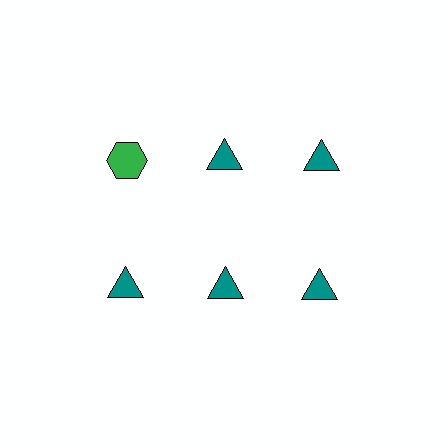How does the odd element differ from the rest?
It differs in both color (green instead of teal) and shape (hexagon instead of triangle).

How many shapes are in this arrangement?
There are 6 shapes arranged in a grid pattern.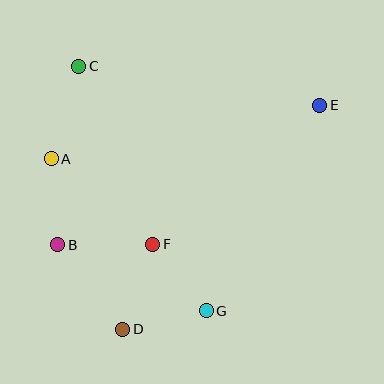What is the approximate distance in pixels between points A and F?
The distance between A and F is approximately 133 pixels.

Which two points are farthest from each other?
Points D and E are farthest from each other.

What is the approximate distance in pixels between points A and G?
The distance between A and G is approximately 217 pixels.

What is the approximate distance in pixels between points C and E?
The distance between C and E is approximately 244 pixels.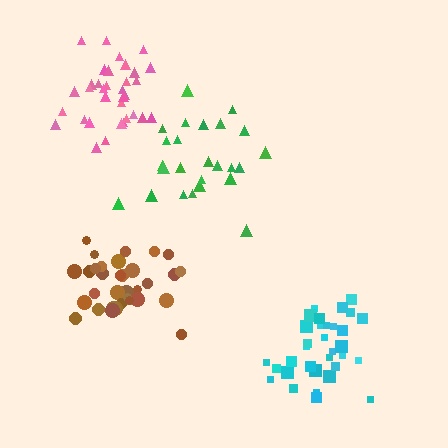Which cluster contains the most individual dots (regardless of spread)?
Brown (35).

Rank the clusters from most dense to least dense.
cyan, pink, brown, green.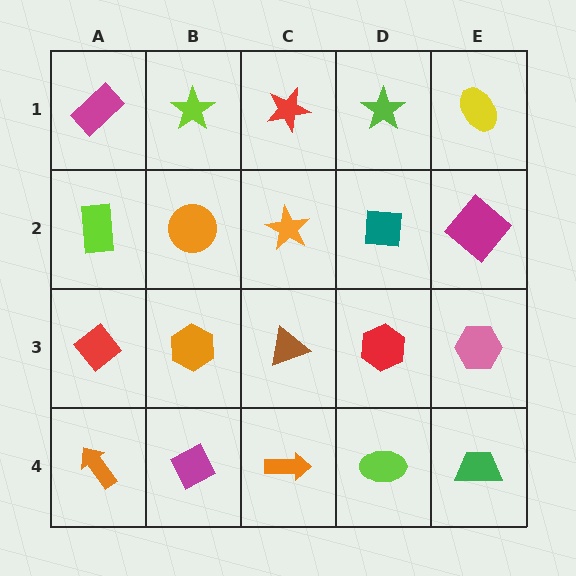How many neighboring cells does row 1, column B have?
3.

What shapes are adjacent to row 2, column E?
A yellow ellipse (row 1, column E), a pink hexagon (row 3, column E), a teal square (row 2, column D).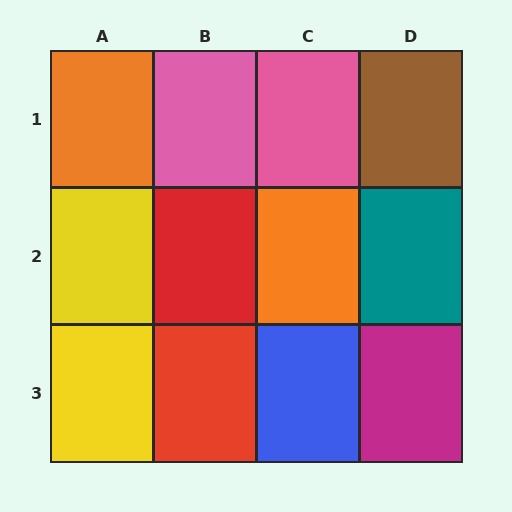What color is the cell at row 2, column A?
Yellow.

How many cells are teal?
1 cell is teal.